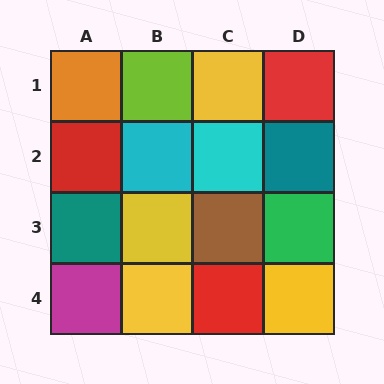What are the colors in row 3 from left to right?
Teal, yellow, brown, green.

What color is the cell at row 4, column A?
Magenta.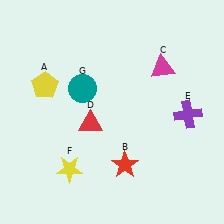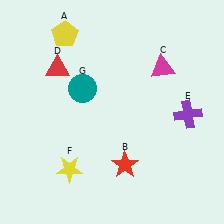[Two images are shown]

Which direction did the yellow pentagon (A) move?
The yellow pentagon (A) moved up.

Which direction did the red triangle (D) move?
The red triangle (D) moved up.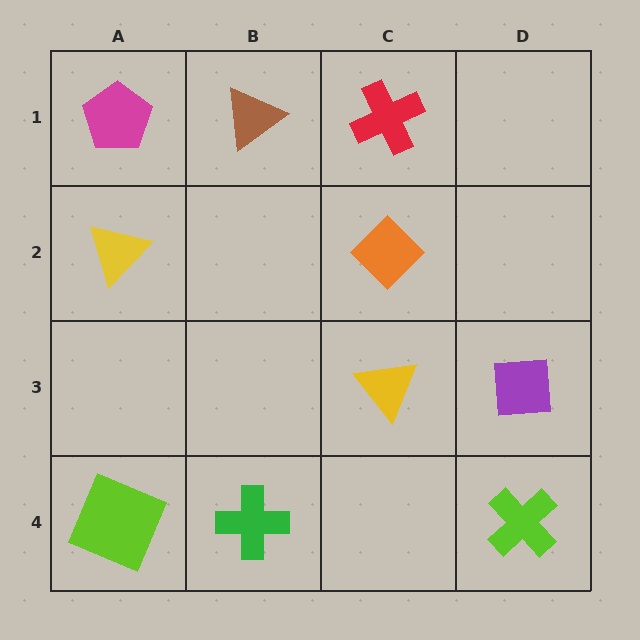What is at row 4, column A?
A lime square.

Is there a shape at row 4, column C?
No, that cell is empty.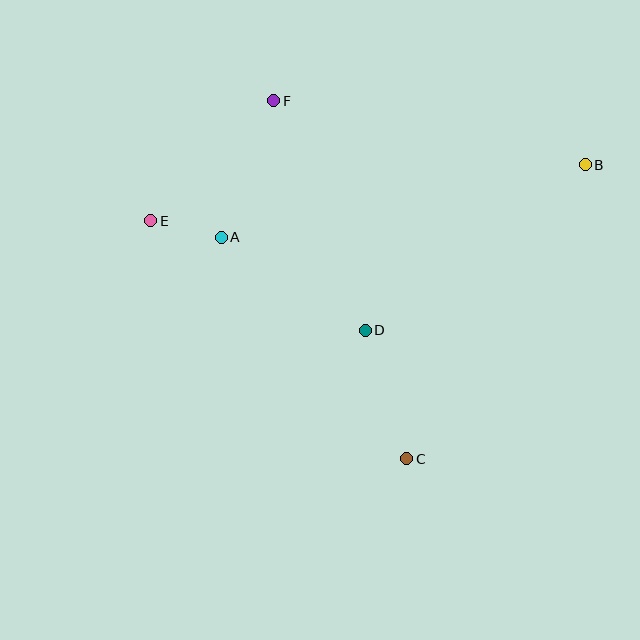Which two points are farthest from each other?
Points B and E are farthest from each other.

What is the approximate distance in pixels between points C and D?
The distance between C and D is approximately 135 pixels.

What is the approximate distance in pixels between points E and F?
The distance between E and F is approximately 172 pixels.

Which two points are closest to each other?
Points A and E are closest to each other.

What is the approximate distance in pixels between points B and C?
The distance between B and C is approximately 344 pixels.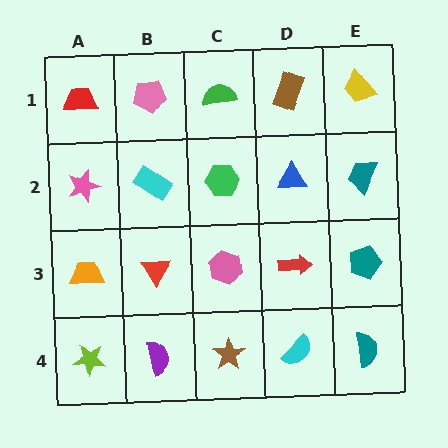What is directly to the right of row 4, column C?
A cyan semicircle.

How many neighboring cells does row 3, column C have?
4.